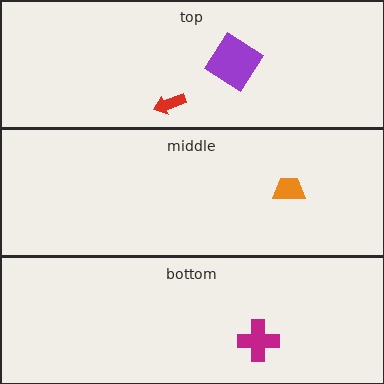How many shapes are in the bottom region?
1.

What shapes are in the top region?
The red arrow, the purple diamond.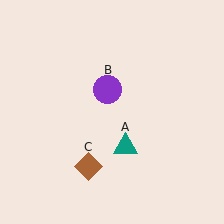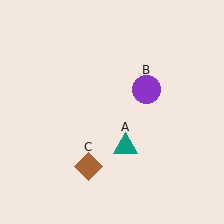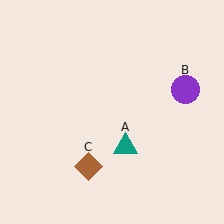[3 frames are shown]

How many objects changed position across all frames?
1 object changed position: purple circle (object B).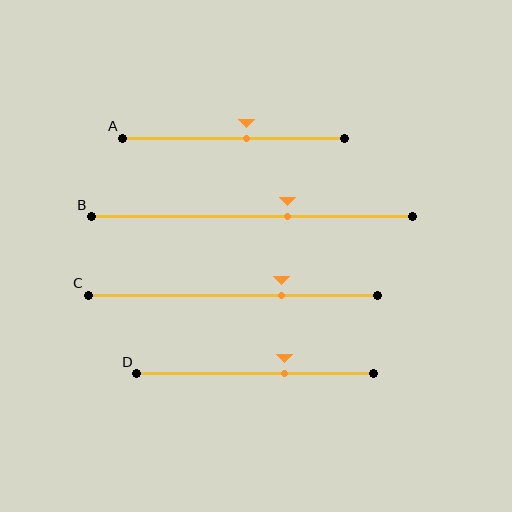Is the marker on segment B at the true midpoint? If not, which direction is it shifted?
No, the marker on segment B is shifted to the right by about 11% of the segment length.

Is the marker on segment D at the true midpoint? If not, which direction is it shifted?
No, the marker on segment D is shifted to the right by about 12% of the segment length.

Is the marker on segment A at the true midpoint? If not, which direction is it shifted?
No, the marker on segment A is shifted to the right by about 6% of the segment length.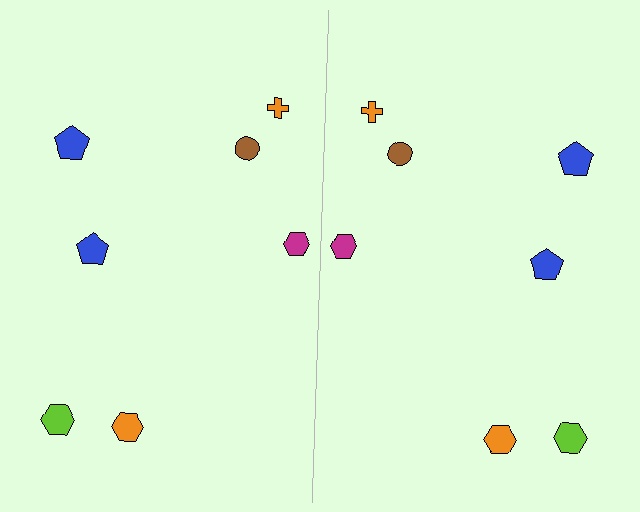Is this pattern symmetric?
Yes, this pattern has bilateral (reflection) symmetry.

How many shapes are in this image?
There are 14 shapes in this image.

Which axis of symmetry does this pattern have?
The pattern has a vertical axis of symmetry running through the center of the image.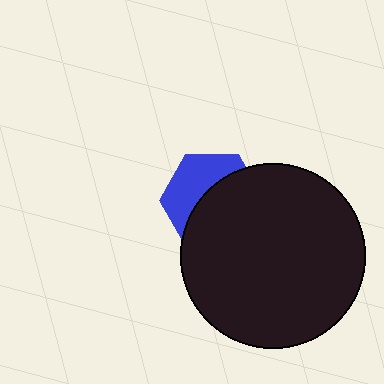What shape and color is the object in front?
The object in front is a black circle.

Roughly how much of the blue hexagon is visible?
A small part of it is visible (roughly 43%).